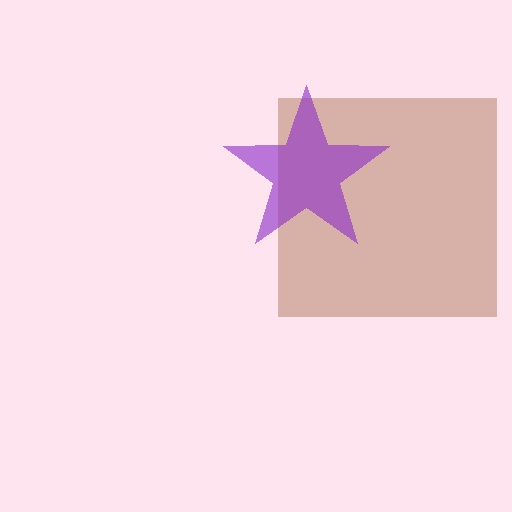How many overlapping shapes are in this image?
There are 2 overlapping shapes in the image.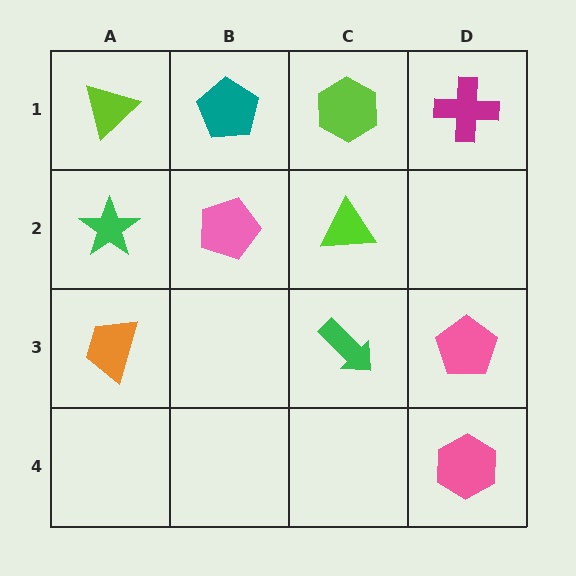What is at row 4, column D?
A pink hexagon.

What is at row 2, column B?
A pink pentagon.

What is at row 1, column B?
A teal pentagon.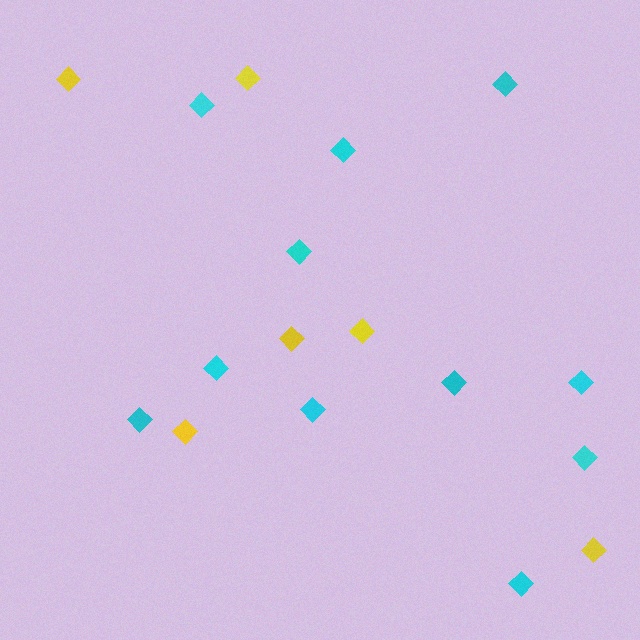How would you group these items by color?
There are 2 groups: one group of cyan diamonds (11) and one group of yellow diamonds (6).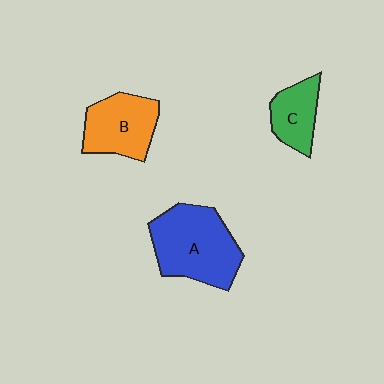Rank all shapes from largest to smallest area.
From largest to smallest: A (blue), B (orange), C (green).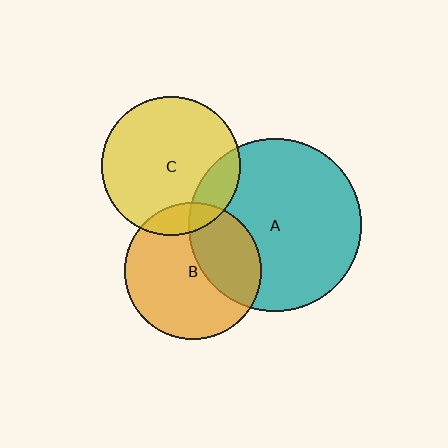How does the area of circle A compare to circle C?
Approximately 1.6 times.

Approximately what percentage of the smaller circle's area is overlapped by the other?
Approximately 35%.